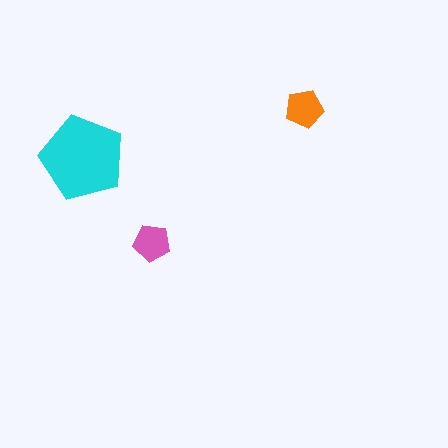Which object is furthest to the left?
The cyan pentagon is leftmost.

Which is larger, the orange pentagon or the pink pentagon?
The orange one.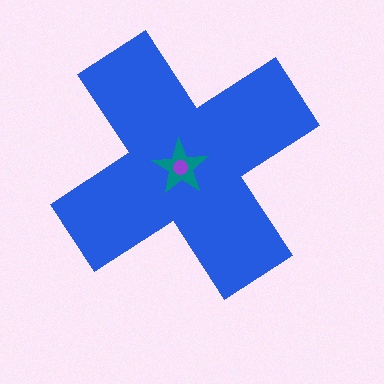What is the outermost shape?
The blue cross.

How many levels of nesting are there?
3.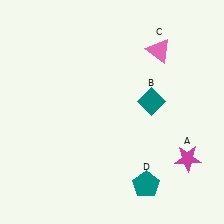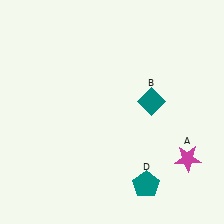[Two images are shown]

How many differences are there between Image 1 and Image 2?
There is 1 difference between the two images.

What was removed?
The pink triangle (C) was removed in Image 2.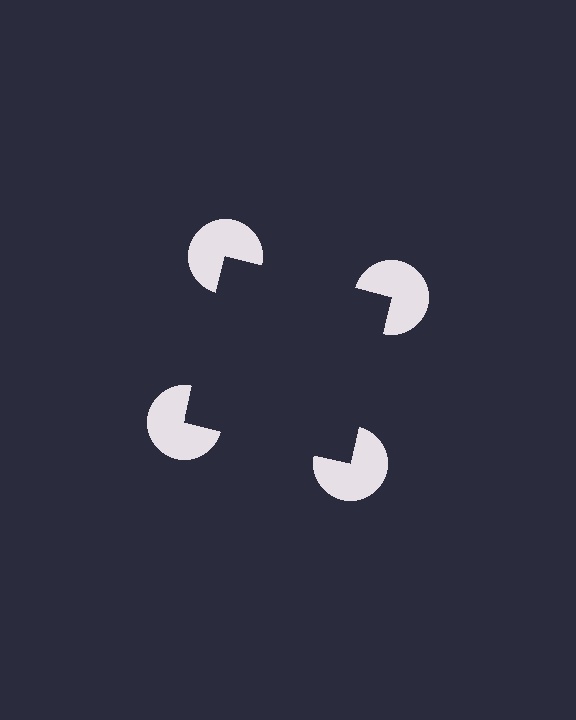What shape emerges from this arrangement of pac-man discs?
An illusory square — its edges are inferred from the aligned wedge cuts in the pac-man discs, not physically drawn.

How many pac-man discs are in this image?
There are 4 — one at each vertex of the illusory square.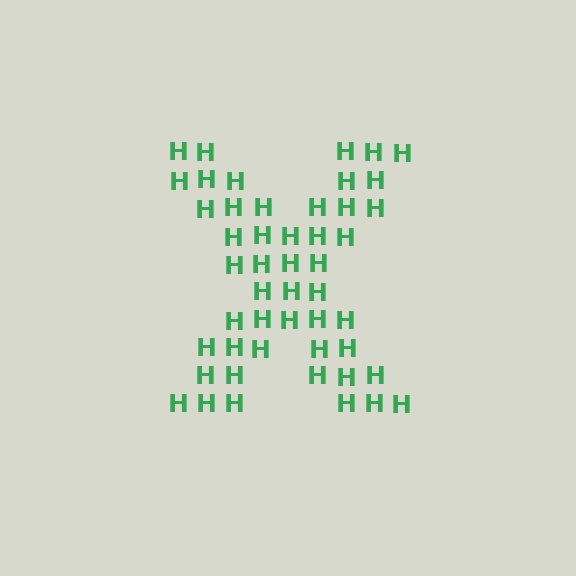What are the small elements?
The small elements are letter H's.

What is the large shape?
The large shape is the letter X.